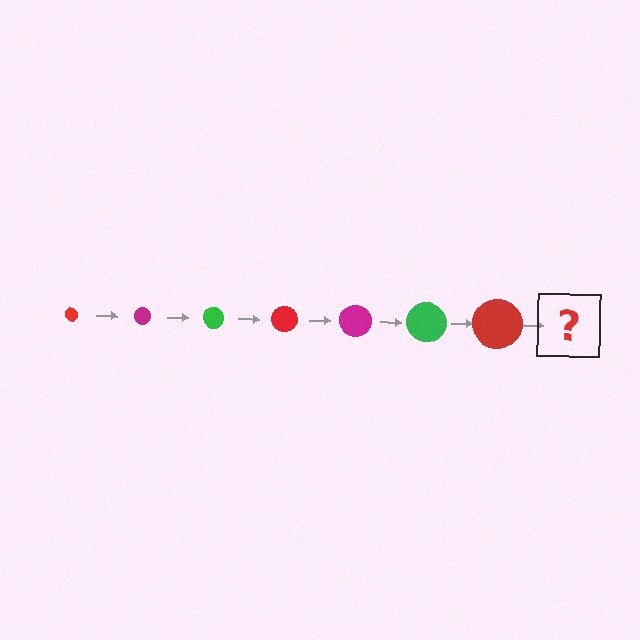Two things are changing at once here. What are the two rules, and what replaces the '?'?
The two rules are that the circle grows larger each step and the color cycles through red, magenta, and green. The '?' should be a magenta circle, larger than the previous one.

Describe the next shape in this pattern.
It should be a magenta circle, larger than the previous one.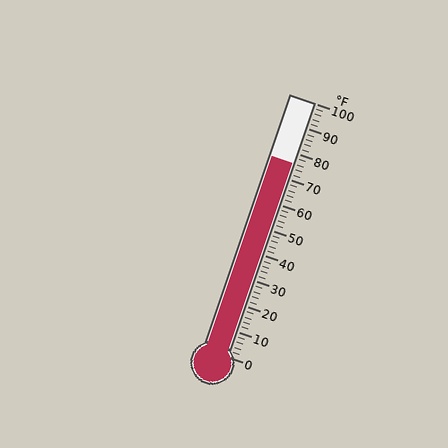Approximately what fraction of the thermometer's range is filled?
The thermometer is filled to approximately 75% of its range.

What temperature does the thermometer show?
The thermometer shows approximately 76°F.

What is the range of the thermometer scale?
The thermometer scale ranges from 0°F to 100°F.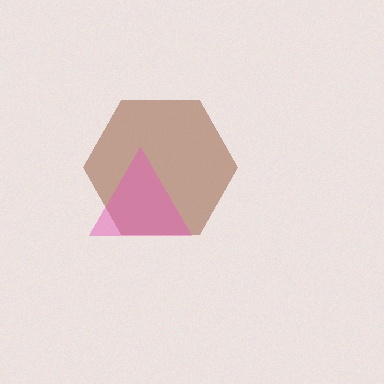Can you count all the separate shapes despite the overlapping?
Yes, there are 2 separate shapes.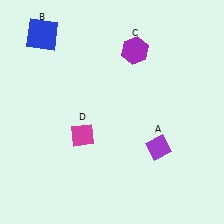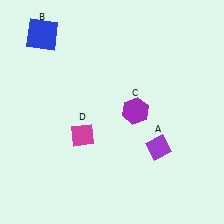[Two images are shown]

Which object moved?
The purple hexagon (C) moved down.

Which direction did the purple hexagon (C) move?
The purple hexagon (C) moved down.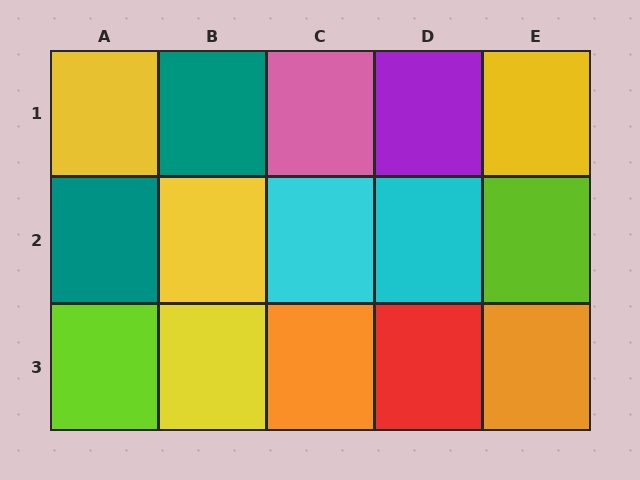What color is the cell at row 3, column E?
Orange.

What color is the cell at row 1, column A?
Yellow.